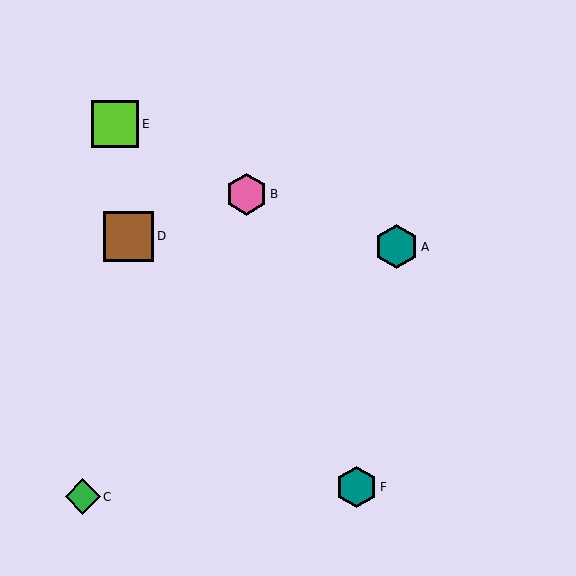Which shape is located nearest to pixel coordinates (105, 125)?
The lime square (labeled E) at (115, 124) is nearest to that location.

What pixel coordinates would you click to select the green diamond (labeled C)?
Click at (83, 497) to select the green diamond C.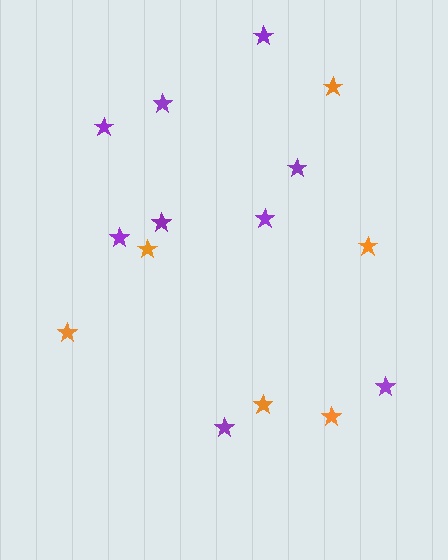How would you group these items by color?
There are 2 groups: one group of purple stars (9) and one group of orange stars (6).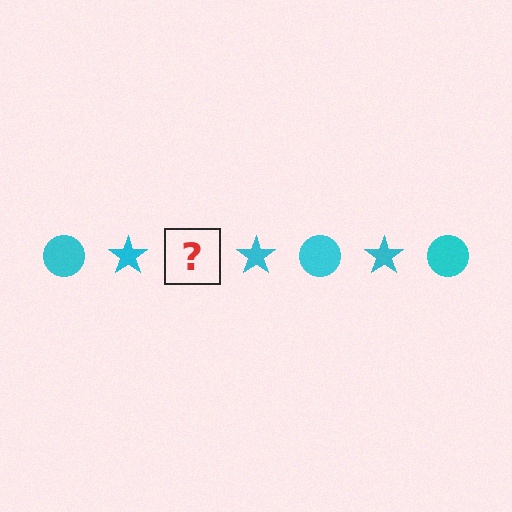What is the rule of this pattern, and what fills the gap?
The rule is that the pattern cycles through circle, star shapes in cyan. The gap should be filled with a cyan circle.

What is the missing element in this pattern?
The missing element is a cyan circle.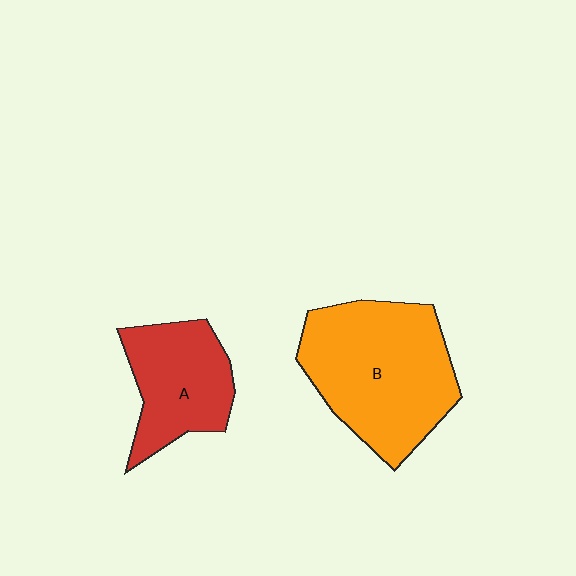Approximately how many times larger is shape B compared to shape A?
Approximately 1.6 times.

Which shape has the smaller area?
Shape A (red).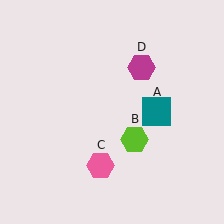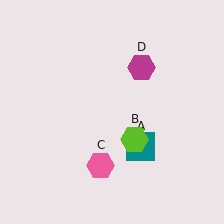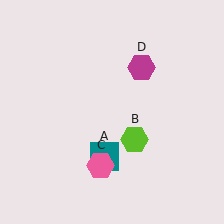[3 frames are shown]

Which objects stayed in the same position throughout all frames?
Lime hexagon (object B) and pink hexagon (object C) and magenta hexagon (object D) remained stationary.